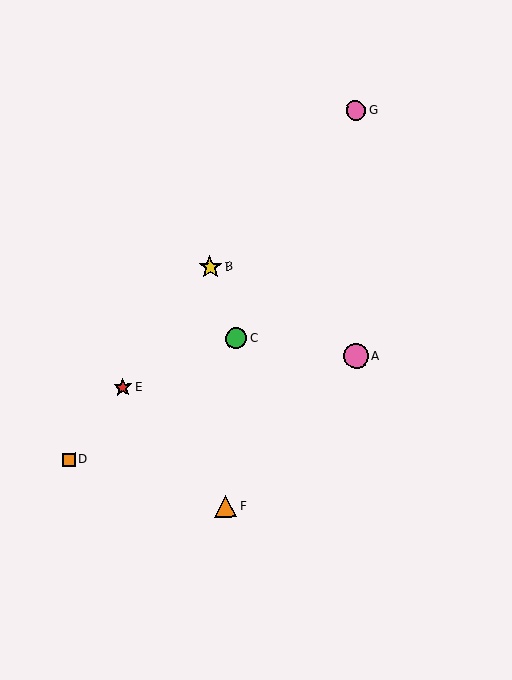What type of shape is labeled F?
Shape F is an orange triangle.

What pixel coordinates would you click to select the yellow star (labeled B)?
Click at (210, 267) to select the yellow star B.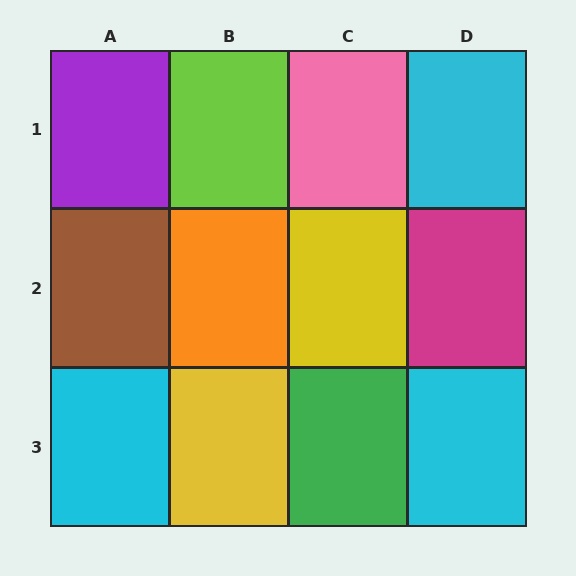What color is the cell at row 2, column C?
Yellow.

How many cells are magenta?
1 cell is magenta.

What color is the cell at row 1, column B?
Lime.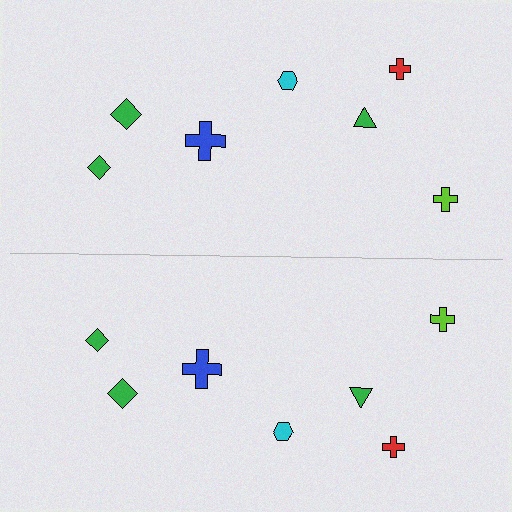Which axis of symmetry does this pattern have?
The pattern has a horizontal axis of symmetry running through the center of the image.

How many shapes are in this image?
There are 14 shapes in this image.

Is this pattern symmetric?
Yes, this pattern has bilateral (reflection) symmetry.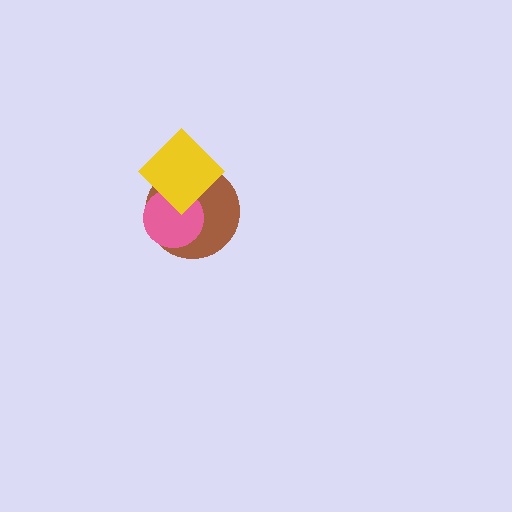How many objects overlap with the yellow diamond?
2 objects overlap with the yellow diamond.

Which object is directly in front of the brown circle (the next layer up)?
The pink circle is directly in front of the brown circle.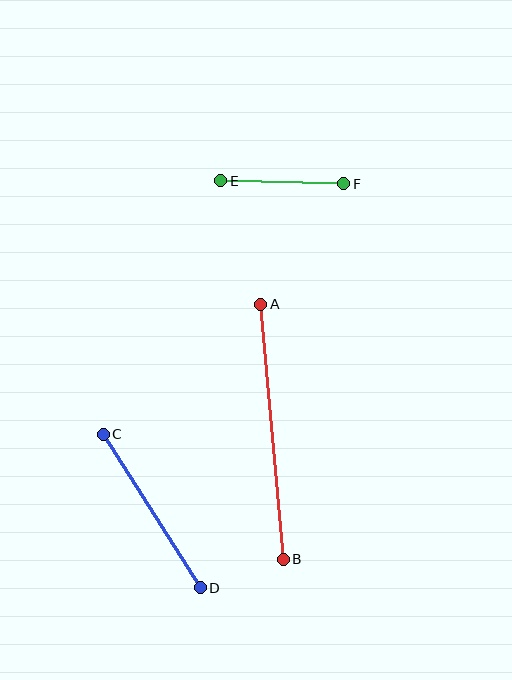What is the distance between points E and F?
The distance is approximately 123 pixels.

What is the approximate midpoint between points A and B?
The midpoint is at approximately (272, 432) pixels.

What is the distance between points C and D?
The distance is approximately 182 pixels.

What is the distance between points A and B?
The distance is approximately 256 pixels.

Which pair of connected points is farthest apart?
Points A and B are farthest apart.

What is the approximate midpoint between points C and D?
The midpoint is at approximately (152, 511) pixels.